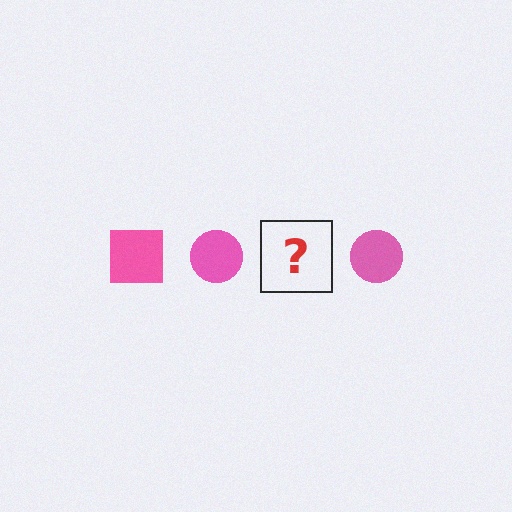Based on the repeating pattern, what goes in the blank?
The blank should be a pink square.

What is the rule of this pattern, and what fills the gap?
The rule is that the pattern cycles through square, circle shapes in pink. The gap should be filled with a pink square.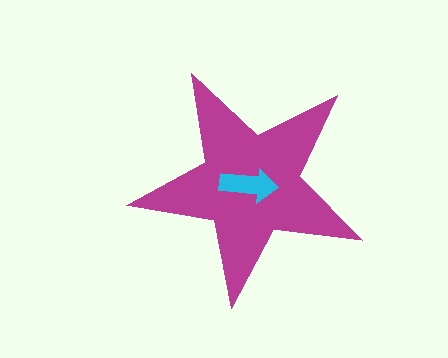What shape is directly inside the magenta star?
The cyan arrow.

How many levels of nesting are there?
2.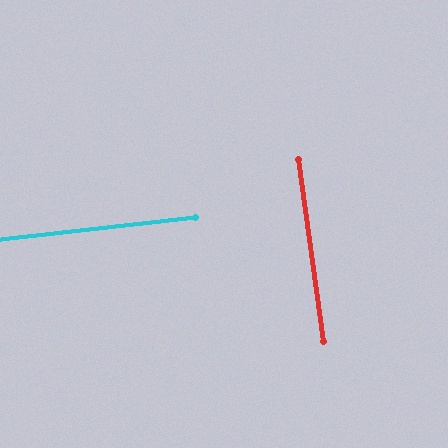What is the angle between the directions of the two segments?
Approximately 88 degrees.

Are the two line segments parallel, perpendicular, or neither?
Perpendicular — they meet at approximately 88°.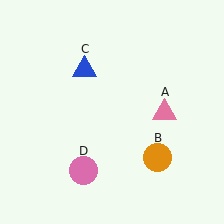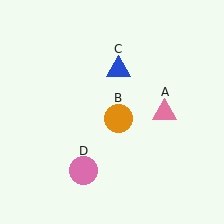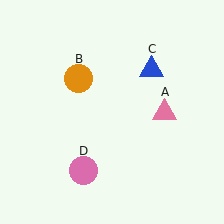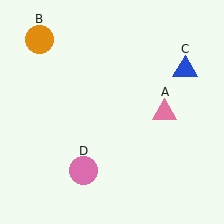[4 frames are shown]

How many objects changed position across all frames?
2 objects changed position: orange circle (object B), blue triangle (object C).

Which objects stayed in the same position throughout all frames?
Pink triangle (object A) and pink circle (object D) remained stationary.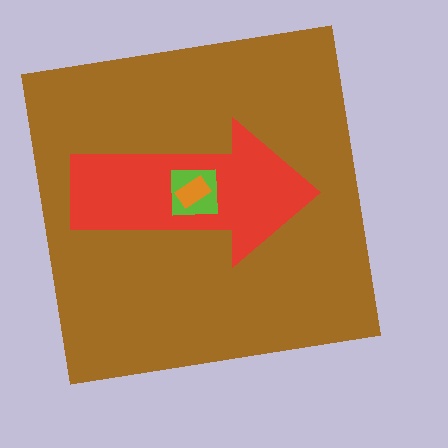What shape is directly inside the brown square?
The red arrow.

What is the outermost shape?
The brown square.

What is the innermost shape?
The orange rectangle.